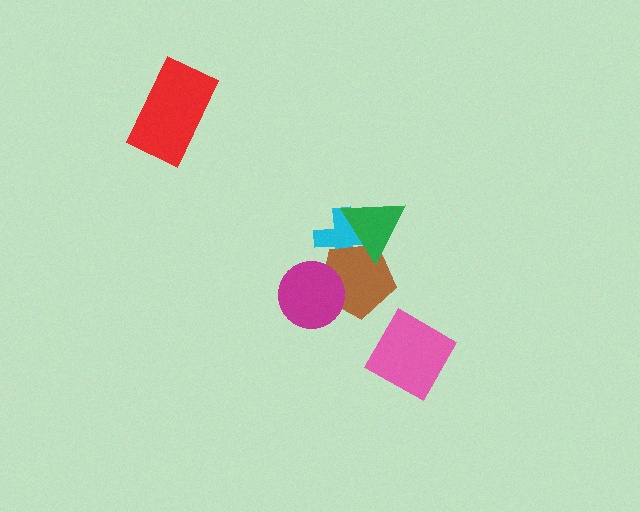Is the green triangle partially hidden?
No, no other shape covers it.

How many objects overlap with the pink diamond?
0 objects overlap with the pink diamond.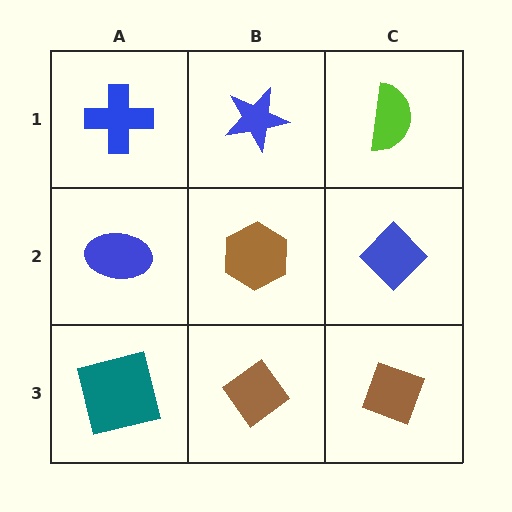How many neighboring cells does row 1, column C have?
2.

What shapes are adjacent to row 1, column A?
A blue ellipse (row 2, column A), a blue star (row 1, column B).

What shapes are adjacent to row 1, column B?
A brown hexagon (row 2, column B), a blue cross (row 1, column A), a lime semicircle (row 1, column C).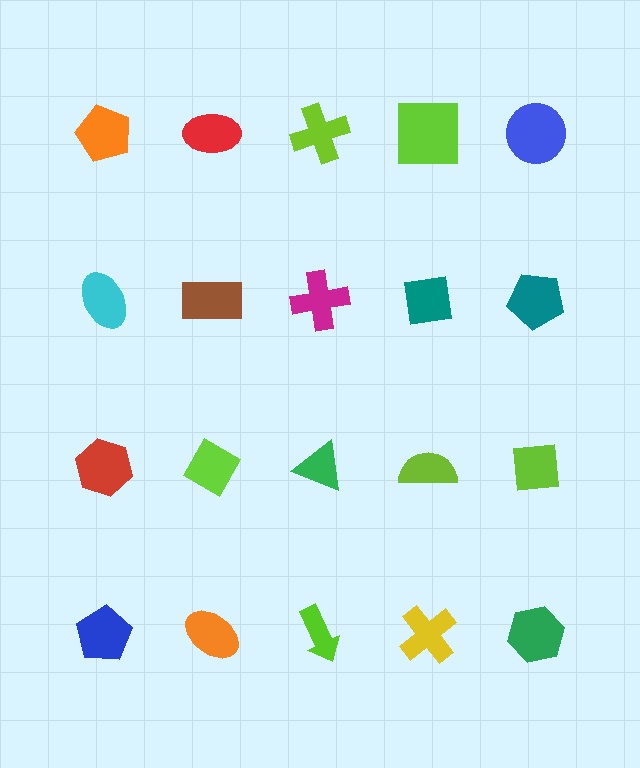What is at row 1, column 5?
A blue circle.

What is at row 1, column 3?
A lime cross.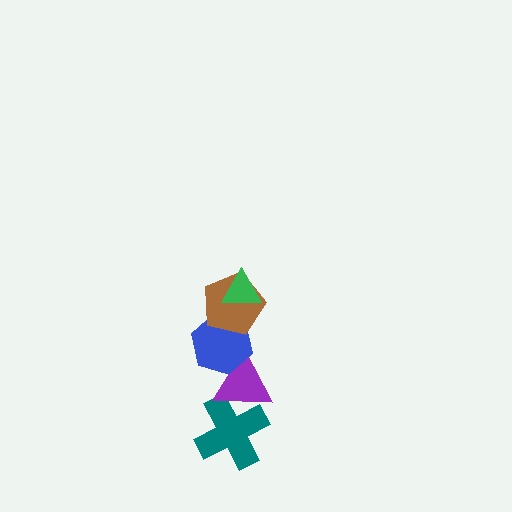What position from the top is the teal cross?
The teal cross is 5th from the top.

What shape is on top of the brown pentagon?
The green triangle is on top of the brown pentagon.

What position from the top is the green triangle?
The green triangle is 1st from the top.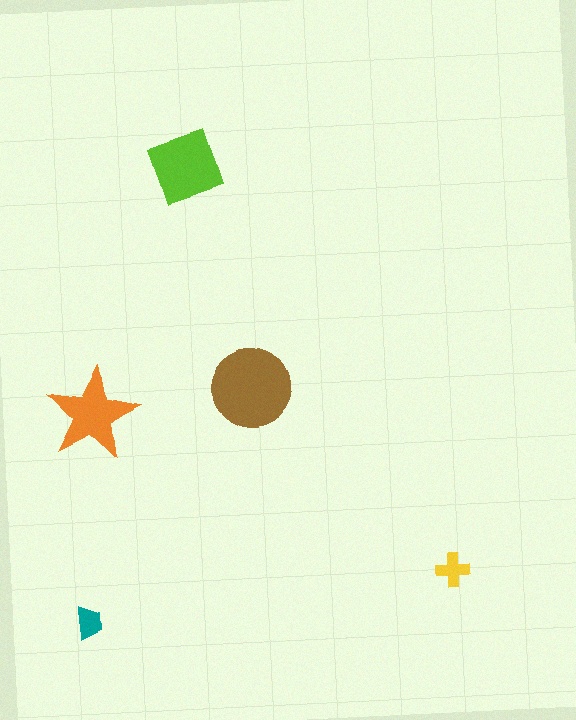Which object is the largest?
The brown circle.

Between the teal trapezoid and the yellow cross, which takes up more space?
The yellow cross.